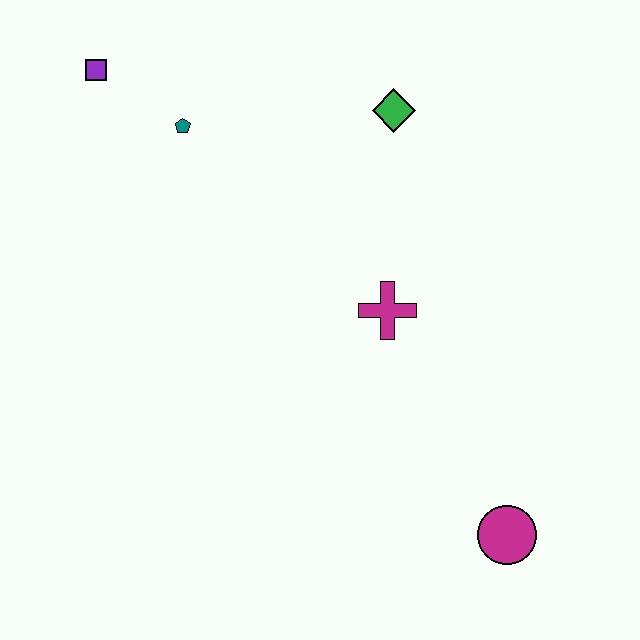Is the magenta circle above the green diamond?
No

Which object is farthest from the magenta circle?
The purple square is farthest from the magenta circle.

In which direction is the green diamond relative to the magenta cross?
The green diamond is above the magenta cross.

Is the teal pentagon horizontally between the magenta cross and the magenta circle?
No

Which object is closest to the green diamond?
The magenta cross is closest to the green diamond.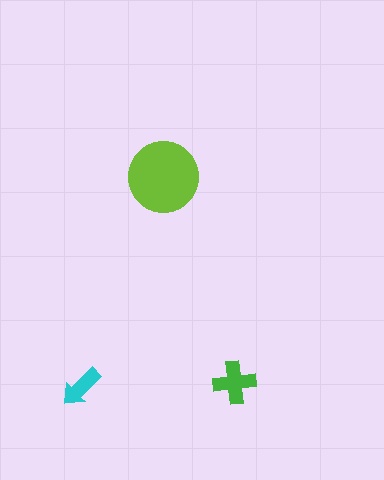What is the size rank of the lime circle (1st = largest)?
1st.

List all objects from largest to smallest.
The lime circle, the green cross, the cyan arrow.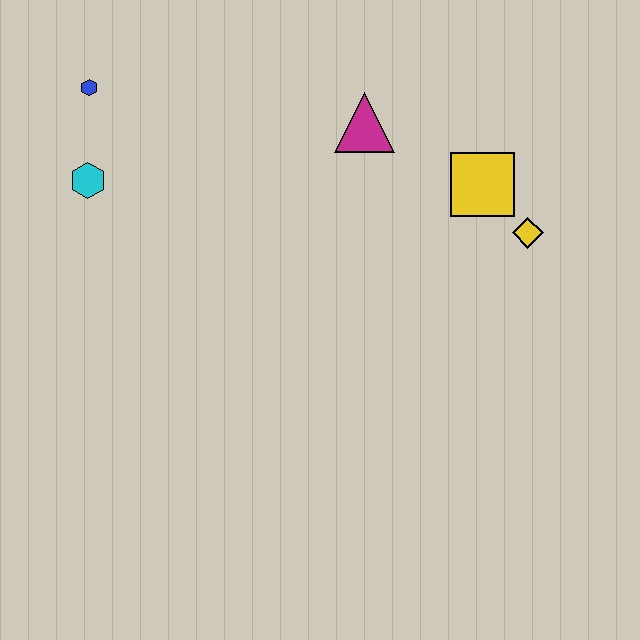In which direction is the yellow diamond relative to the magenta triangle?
The yellow diamond is to the right of the magenta triangle.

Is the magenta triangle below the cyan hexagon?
No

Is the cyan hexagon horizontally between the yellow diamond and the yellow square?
No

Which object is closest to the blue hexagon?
The cyan hexagon is closest to the blue hexagon.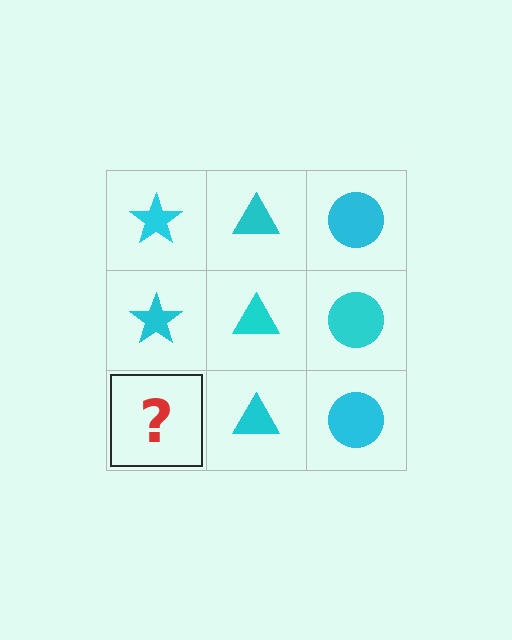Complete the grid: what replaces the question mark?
The question mark should be replaced with a cyan star.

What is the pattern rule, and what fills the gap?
The rule is that each column has a consistent shape. The gap should be filled with a cyan star.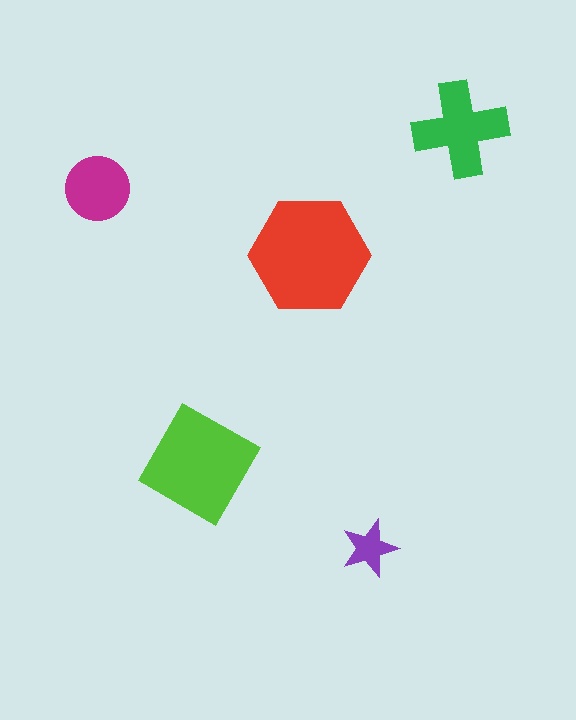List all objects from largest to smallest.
The red hexagon, the lime square, the green cross, the magenta circle, the purple star.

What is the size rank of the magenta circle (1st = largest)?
4th.